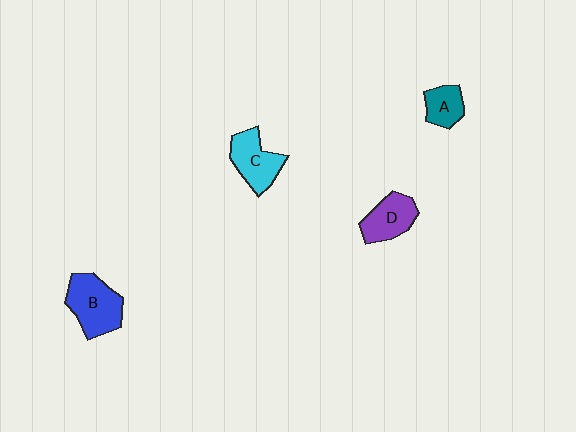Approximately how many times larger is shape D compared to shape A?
Approximately 1.4 times.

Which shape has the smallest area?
Shape A (teal).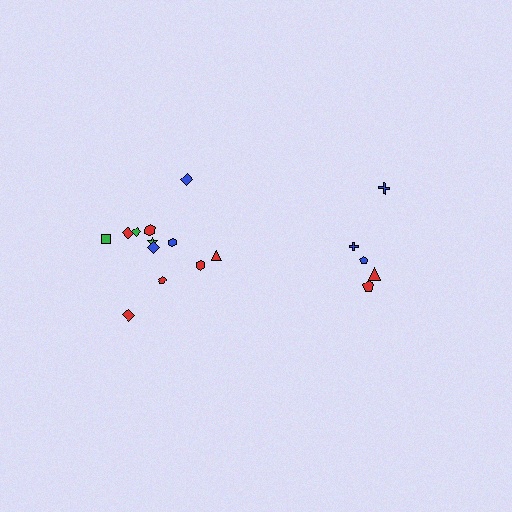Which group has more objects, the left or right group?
The left group.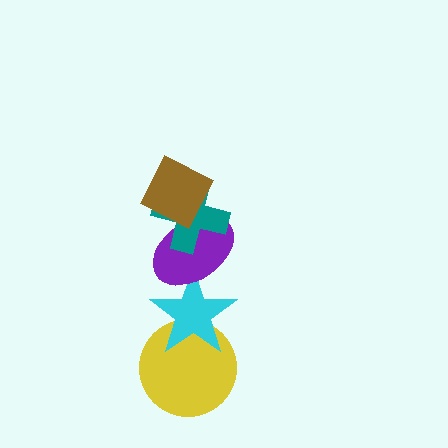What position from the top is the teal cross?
The teal cross is 2nd from the top.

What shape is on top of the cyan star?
The purple ellipse is on top of the cyan star.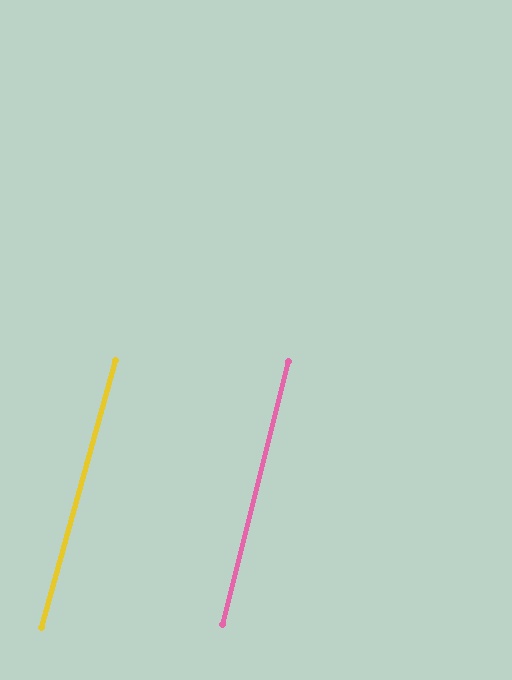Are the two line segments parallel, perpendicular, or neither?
Parallel — their directions differ by only 1.5°.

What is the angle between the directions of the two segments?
Approximately 1 degree.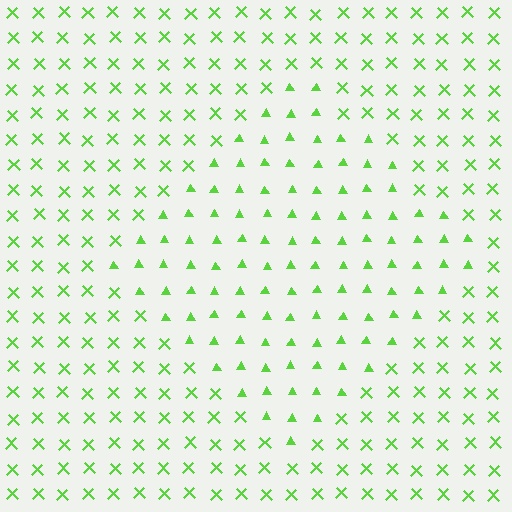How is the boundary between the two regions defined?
The boundary is defined by a change in element shape: triangles inside vs. X marks outside. All elements share the same color and spacing.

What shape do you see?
I see a diamond.